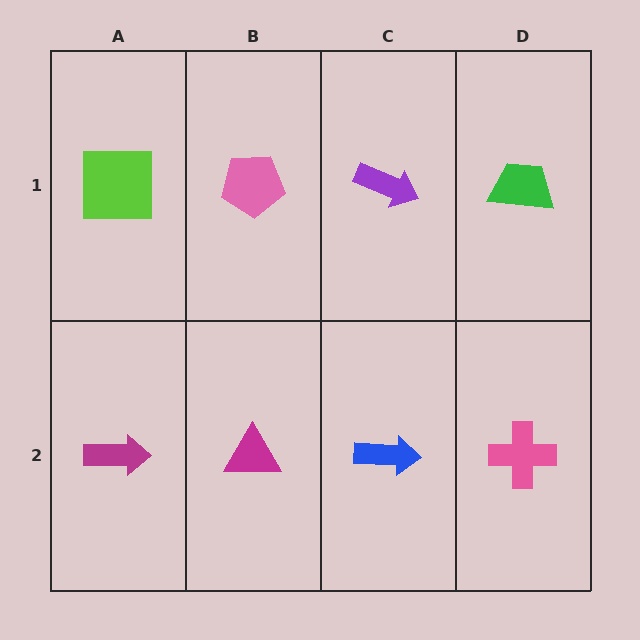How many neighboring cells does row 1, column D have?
2.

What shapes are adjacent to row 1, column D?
A pink cross (row 2, column D), a purple arrow (row 1, column C).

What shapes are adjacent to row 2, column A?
A lime square (row 1, column A), a magenta triangle (row 2, column B).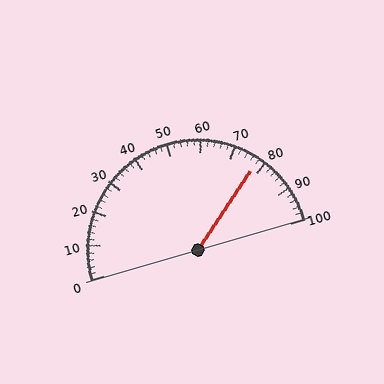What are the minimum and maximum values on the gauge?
The gauge ranges from 0 to 100.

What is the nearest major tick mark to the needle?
The nearest major tick mark is 80.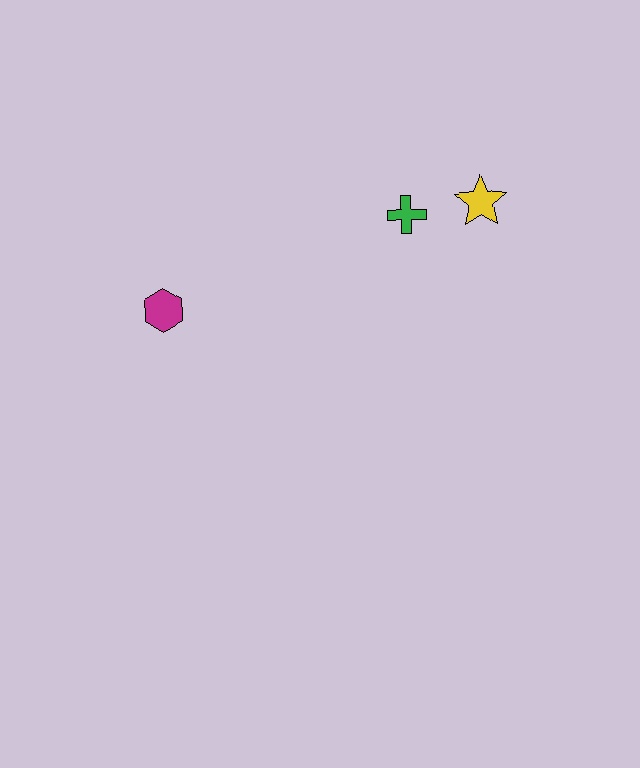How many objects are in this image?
There are 3 objects.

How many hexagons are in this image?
There is 1 hexagon.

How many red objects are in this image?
There are no red objects.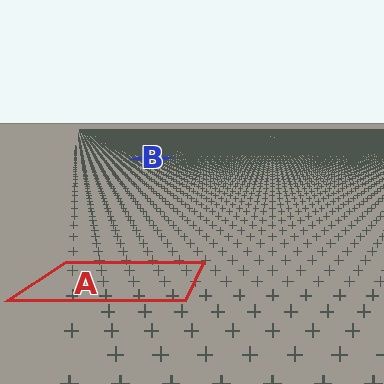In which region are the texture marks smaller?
The texture marks are smaller in region B, because it is farther away.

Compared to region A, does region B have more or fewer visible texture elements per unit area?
Region B has more texture elements per unit area — they are packed more densely because it is farther away.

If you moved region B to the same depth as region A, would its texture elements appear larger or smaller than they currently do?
They would appear larger. At a closer depth, the same texture elements are projected at a bigger on-screen size.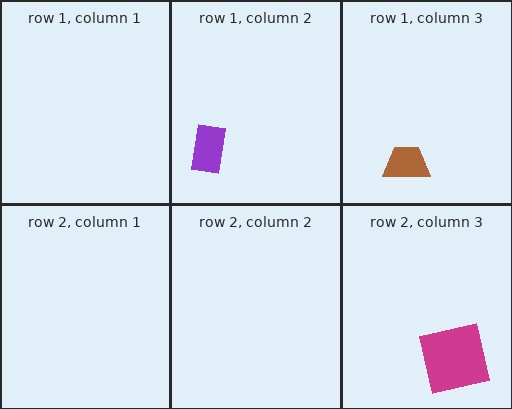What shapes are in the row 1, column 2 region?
The purple rectangle.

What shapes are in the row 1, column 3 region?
The brown trapezoid.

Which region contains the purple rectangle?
The row 1, column 2 region.